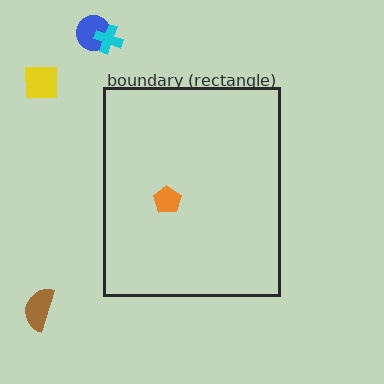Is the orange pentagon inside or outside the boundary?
Inside.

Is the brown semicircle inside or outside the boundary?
Outside.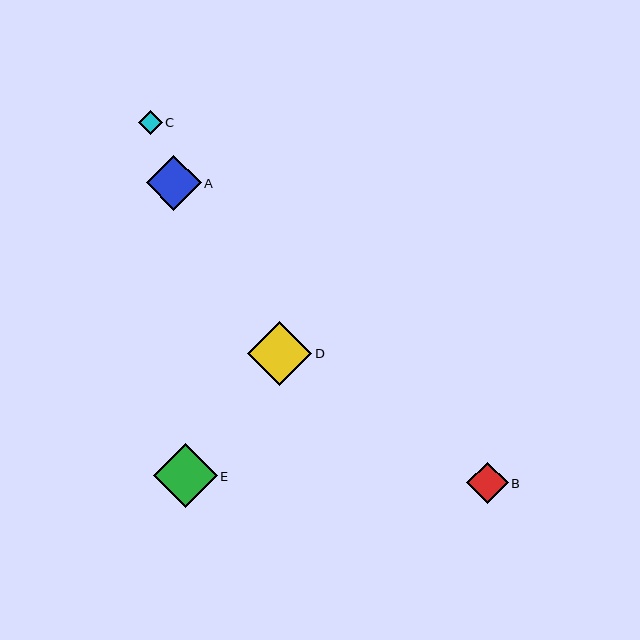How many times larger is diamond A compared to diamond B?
Diamond A is approximately 1.3 times the size of diamond B.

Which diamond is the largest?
Diamond D is the largest with a size of approximately 64 pixels.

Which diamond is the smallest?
Diamond C is the smallest with a size of approximately 24 pixels.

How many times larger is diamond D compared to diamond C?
Diamond D is approximately 2.7 times the size of diamond C.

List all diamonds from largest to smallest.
From largest to smallest: D, E, A, B, C.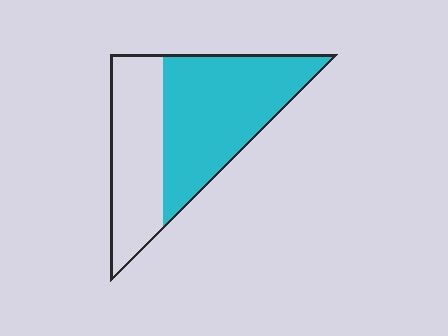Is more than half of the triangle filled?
Yes.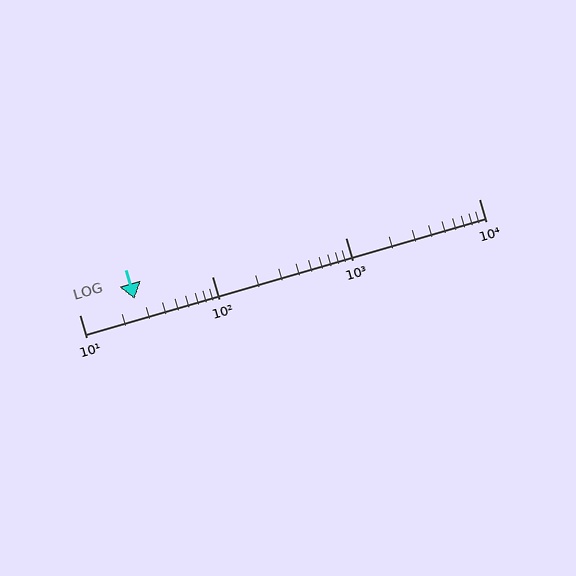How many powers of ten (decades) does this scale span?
The scale spans 3 decades, from 10 to 10000.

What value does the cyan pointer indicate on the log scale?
The pointer indicates approximately 26.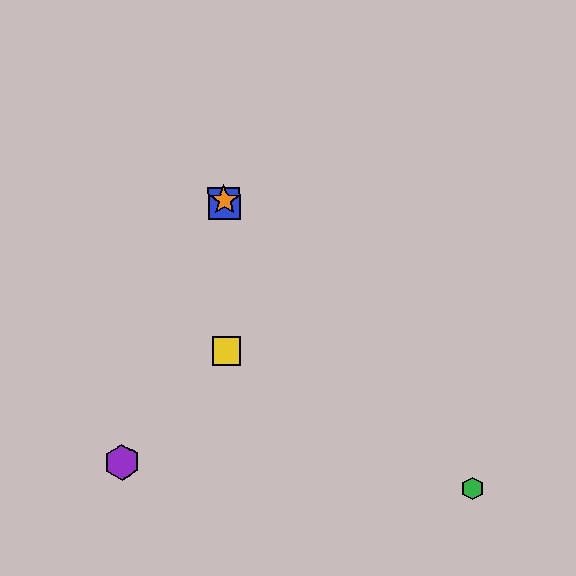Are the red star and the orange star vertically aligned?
Yes, both are at x≈224.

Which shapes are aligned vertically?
The red star, the blue square, the yellow square, the orange star are aligned vertically.